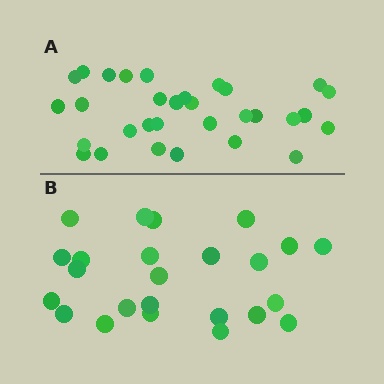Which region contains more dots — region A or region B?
Region A (the top region) has more dots.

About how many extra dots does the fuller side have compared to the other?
Region A has roughly 8 or so more dots than region B.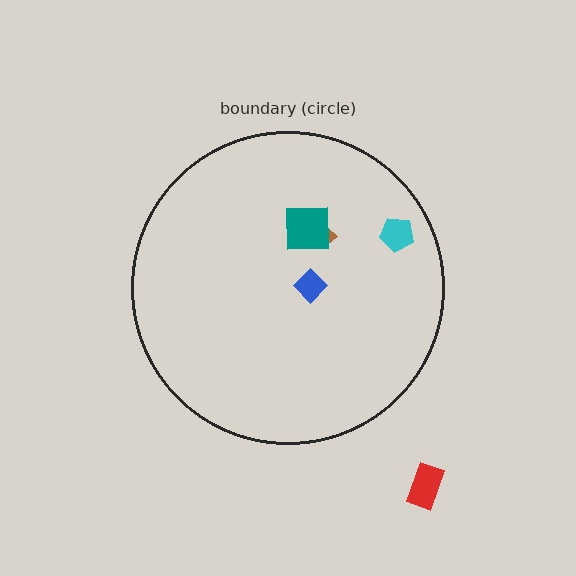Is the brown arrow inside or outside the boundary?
Inside.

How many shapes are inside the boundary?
4 inside, 1 outside.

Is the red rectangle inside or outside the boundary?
Outside.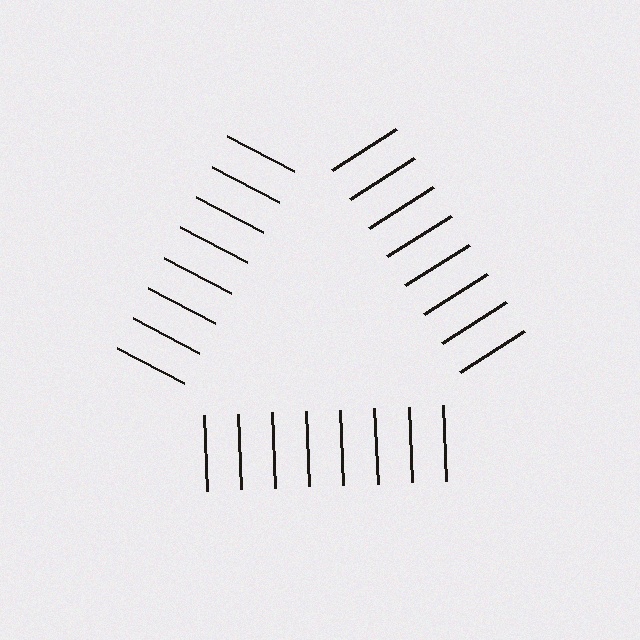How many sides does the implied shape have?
3 sides — the line-ends trace a triangle.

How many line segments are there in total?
24 — 8 along each of the 3 edges.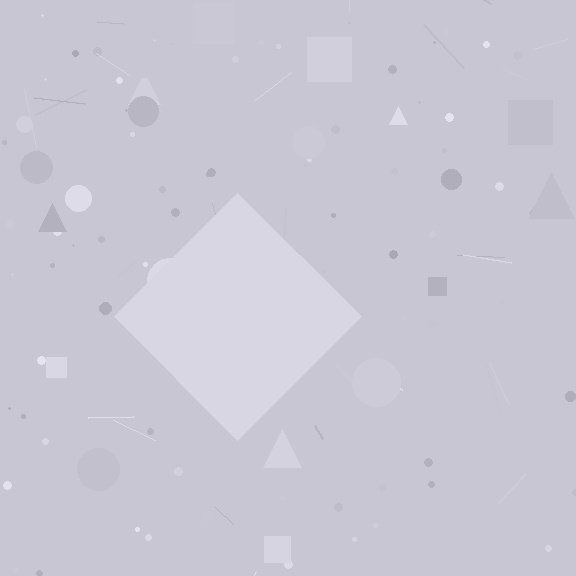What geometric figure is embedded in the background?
A diamond is embedded in the background.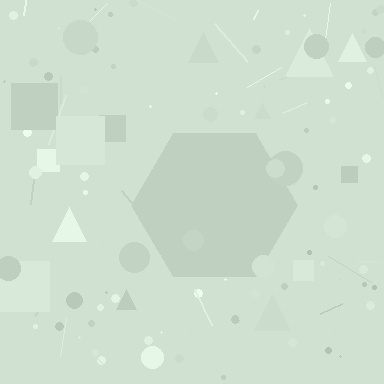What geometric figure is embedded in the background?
A hexagon is embedded in the background.